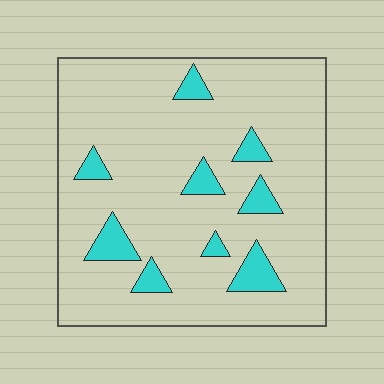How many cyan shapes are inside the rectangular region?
9.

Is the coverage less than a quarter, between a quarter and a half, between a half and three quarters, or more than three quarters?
Less than a quarter.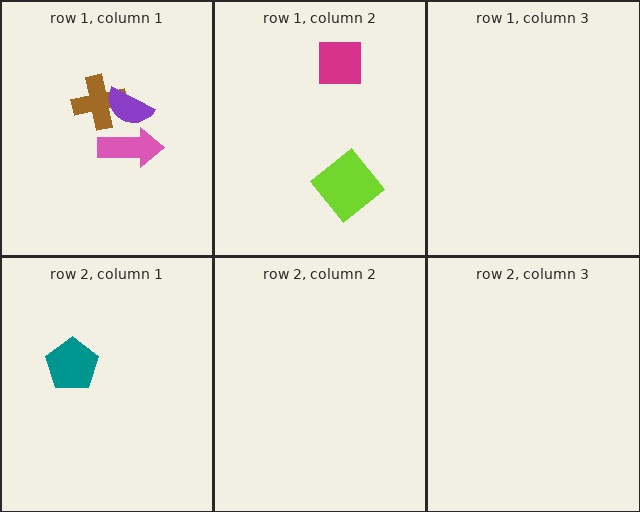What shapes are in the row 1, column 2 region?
The lime diamond, the magenta square.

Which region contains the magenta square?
The row 1, column 2 region.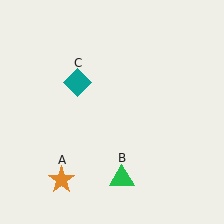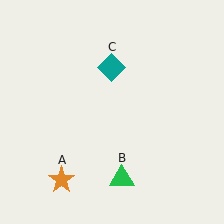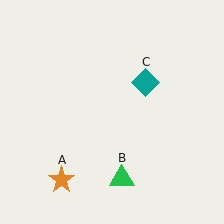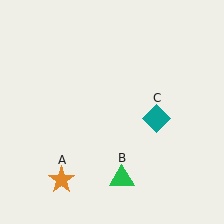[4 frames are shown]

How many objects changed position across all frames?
1 object changed position: teal diamond (object C).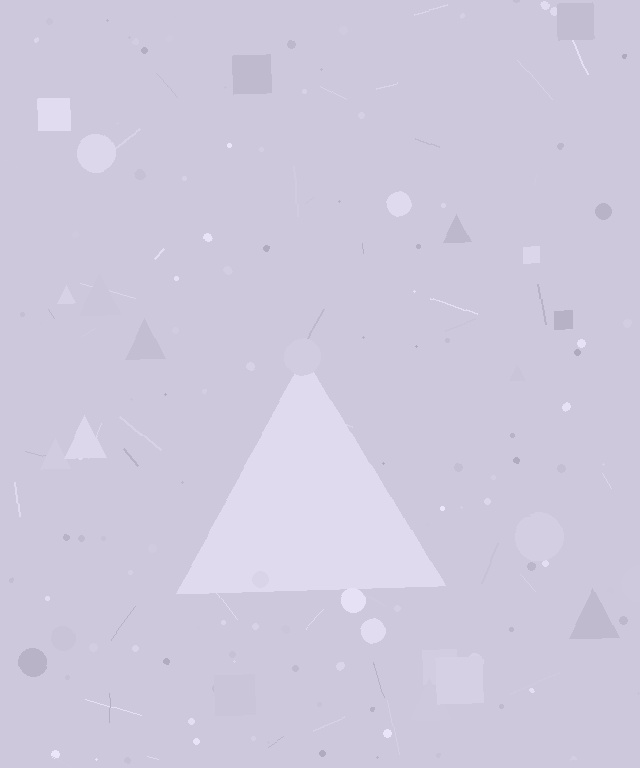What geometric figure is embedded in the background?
A triangle is embedded in the background.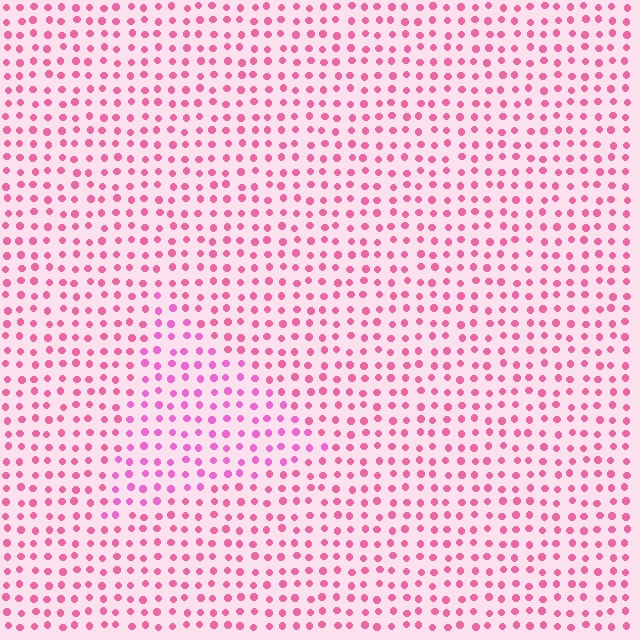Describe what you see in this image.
The image is filled with small pink elements in a uniform arrangement. A triangle-shaped region is visible where the elements are tinted to a slightly different hue, forming a subtle color boundary.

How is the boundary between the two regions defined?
The boundary is defined purely by a slight shift in hue (about 20 degrees). Spacing, size, and orientation are identical on both sides.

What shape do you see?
I see a triangle.